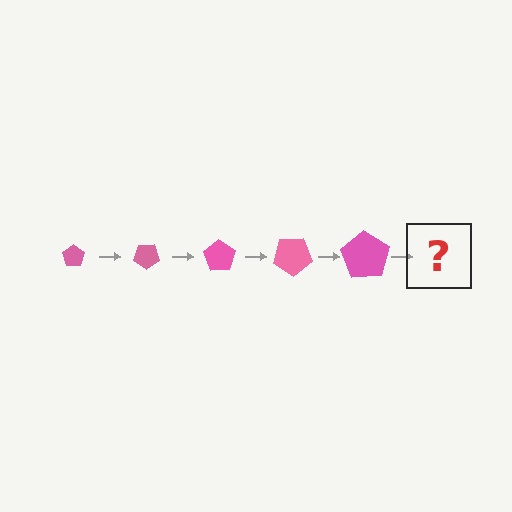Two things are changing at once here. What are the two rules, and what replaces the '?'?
The two rules are that the pentagon grows larger each step and it rotates 35 degrees each step. The '?' should be a pentagon, larger than the previous one and rotated 175 degrees from the start.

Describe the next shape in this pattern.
It should be a pentagon, larger than the previous one and rotated 175 degrees from the start.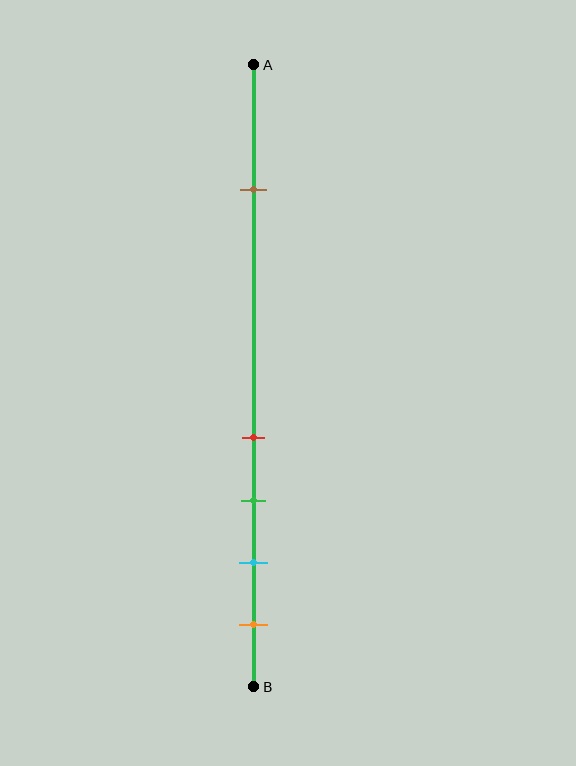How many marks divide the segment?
There are 5 marks dividing the segment.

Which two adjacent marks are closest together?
The red and green marks are the closest adjacent pair.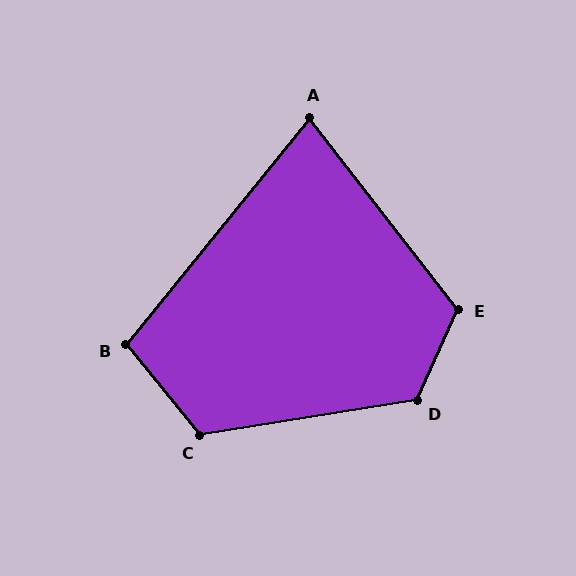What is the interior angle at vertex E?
Approximately 118 degrees (obtuse).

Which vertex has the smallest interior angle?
A, at approximately 77 degrees.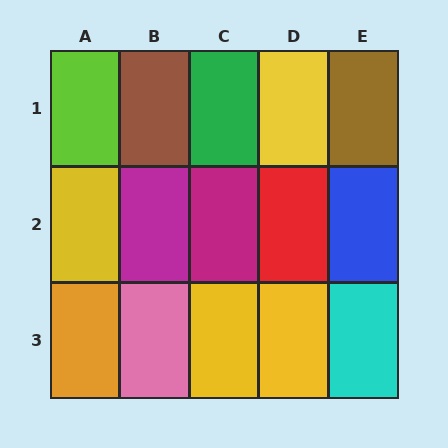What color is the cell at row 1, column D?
Yellow.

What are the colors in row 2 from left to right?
Yellow, magenta, magenta, red, blue.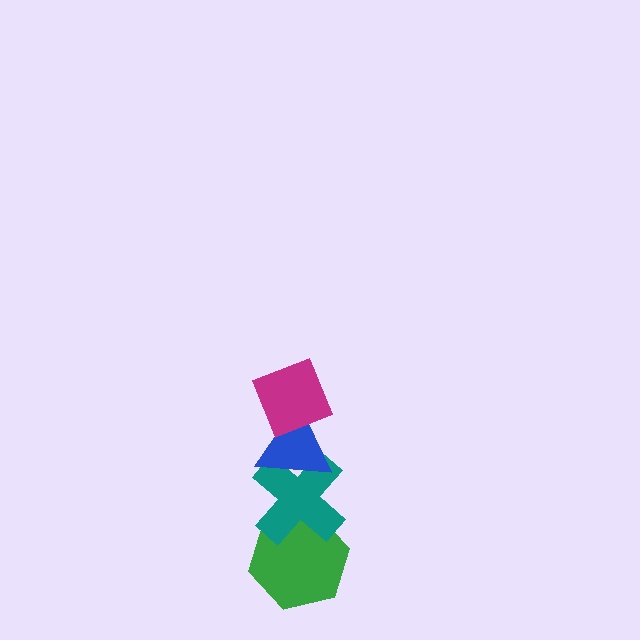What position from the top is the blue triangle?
The blue triangle is 2nd from the top.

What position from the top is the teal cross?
The teal cross is 3rd from the top.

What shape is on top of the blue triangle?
The magenta diamond is on top of the blue triangle.